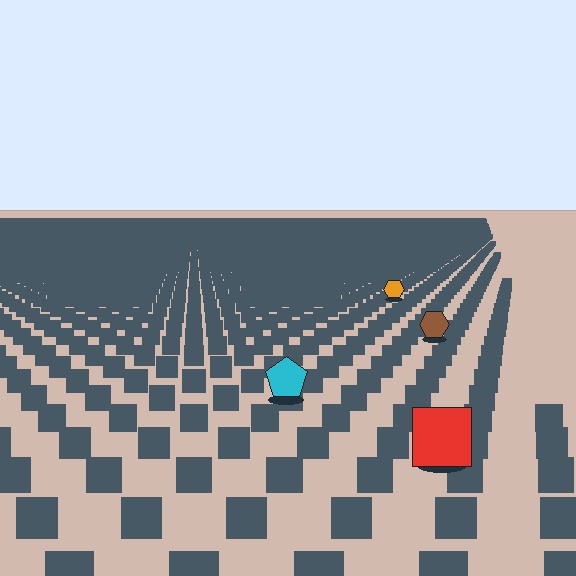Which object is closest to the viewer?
The red square is closest. The texture marks near it are larger and more spread out.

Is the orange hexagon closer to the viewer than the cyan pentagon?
No. The cyan pentagon is closer — you can tell from the texture gradient: the ground texture is coarser near it.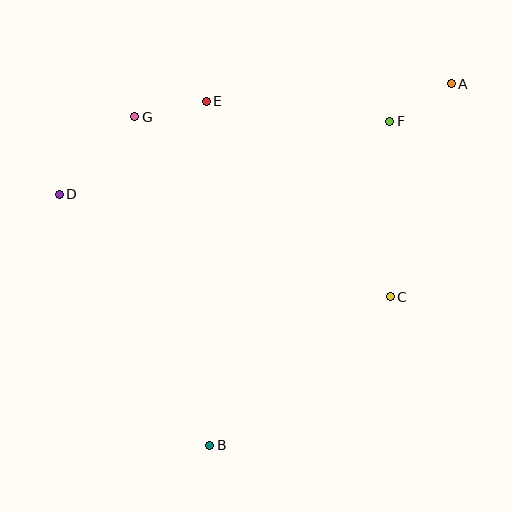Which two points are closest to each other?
Points A and F are closest to each other.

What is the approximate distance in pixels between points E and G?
The distance between E and G is approximately 73 pixels.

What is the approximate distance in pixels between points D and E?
The distance between D and E is approximately 174 pixels.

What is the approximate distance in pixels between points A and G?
The distance between A and G is approximately 318 pixels.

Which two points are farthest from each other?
Points A and B are farthest from each other.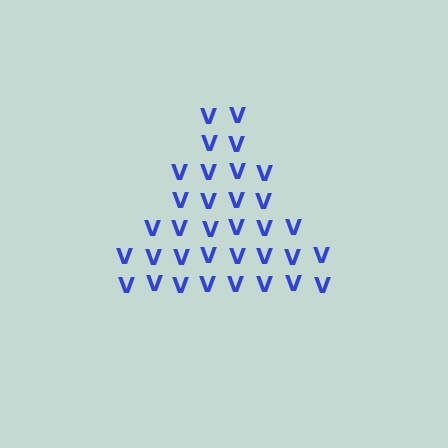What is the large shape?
The large shape is a triangle.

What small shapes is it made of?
It is made of small letter V's.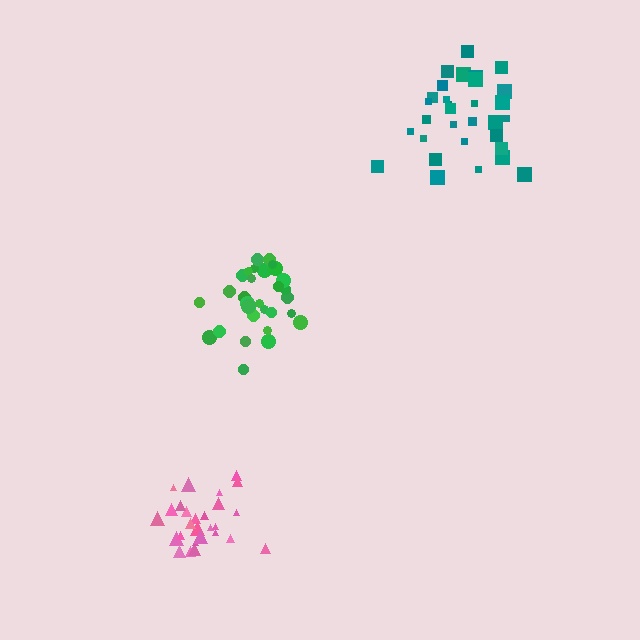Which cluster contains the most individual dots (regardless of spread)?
Teal (33).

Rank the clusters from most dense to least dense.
green, pink, teal.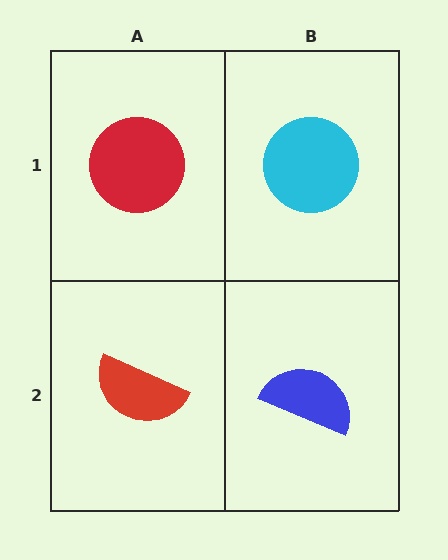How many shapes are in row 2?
2 shapes.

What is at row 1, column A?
A red circle.